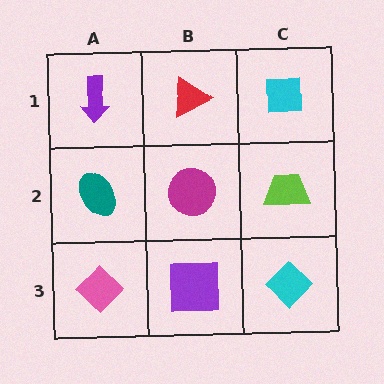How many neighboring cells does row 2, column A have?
3.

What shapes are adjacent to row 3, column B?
A magenta circle (row 2, column B), a pink diamond (row 3, column A), a cyan diamond (row 3, column C).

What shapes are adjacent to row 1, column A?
A teal ellipse (row 2, column A), a red triangle (row 1, column B).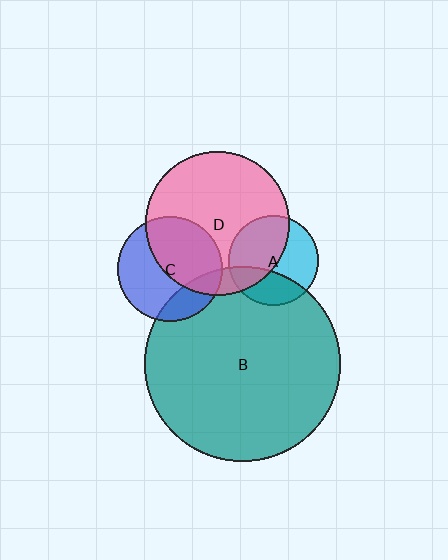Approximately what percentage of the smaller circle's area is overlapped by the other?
Approximately 20%.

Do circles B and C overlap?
Yes.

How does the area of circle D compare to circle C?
Approximately 1.9 times.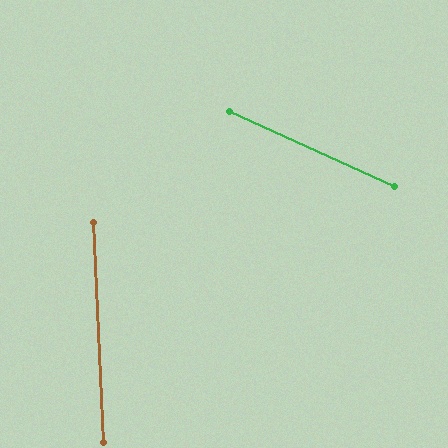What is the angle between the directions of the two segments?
Approximately 63 degrees.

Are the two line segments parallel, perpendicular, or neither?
Neither parallel nor perpendicular — they differ by about 63°.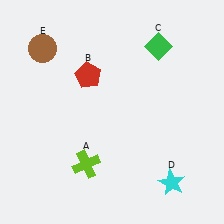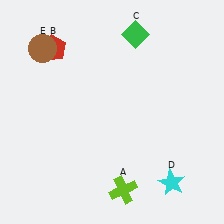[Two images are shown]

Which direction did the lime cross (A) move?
The lime cross (A) moved right.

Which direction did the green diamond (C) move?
The green diamond (C) moved left.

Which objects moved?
The objects that moved are: the lime cross (A), the red pentagon (B), the green diamond (C).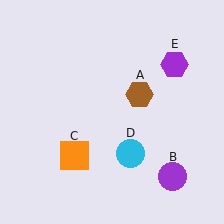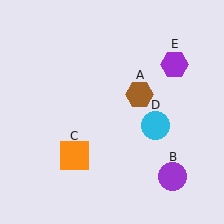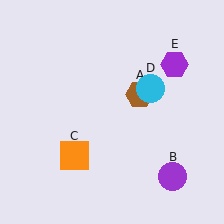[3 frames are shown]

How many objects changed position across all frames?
1 object changed position: cyan circle (object D).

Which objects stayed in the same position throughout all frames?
Brown hexagon (object A) and purple circle (object B) and orange square (object C) and purple hexagon (object E) remained stationary.